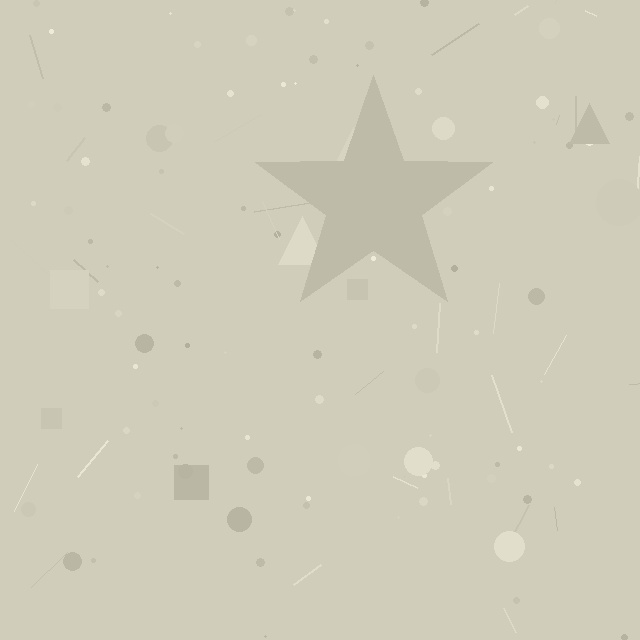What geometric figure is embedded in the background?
A star is embedded in the background.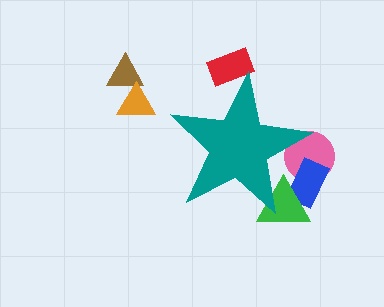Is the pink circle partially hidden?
Yes, the pink circle is partially hidden behind the teal star.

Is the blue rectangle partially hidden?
Yes, the blue rectangle is partially hidden behind the teal star.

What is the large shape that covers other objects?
A teal star.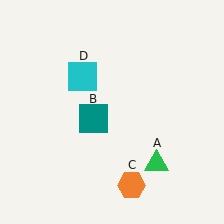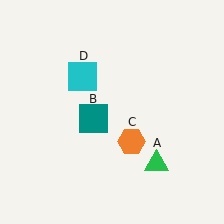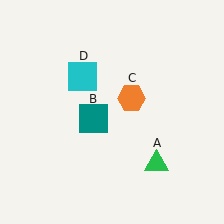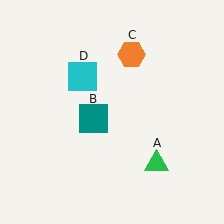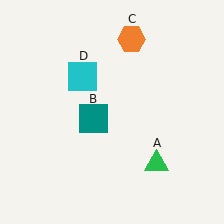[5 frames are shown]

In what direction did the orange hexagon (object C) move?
The orange hexagon (object C) moved up.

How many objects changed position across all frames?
1 object changed position: orange hexagon (object C).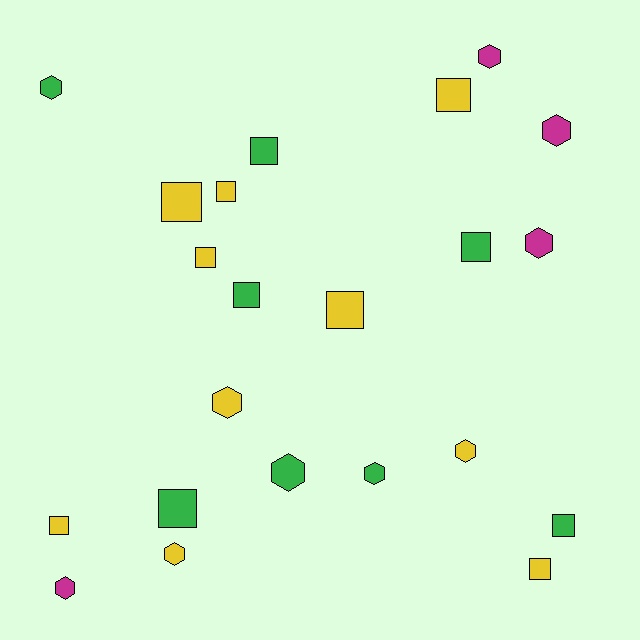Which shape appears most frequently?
Square, with 12 objects.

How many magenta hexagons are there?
There are 4 magenta hexagons.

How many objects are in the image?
There are 22 objects.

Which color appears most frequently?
Yellow, with 10 objects.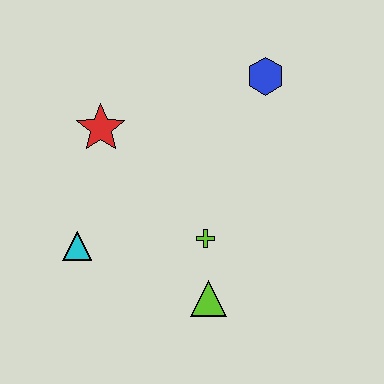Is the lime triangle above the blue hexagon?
No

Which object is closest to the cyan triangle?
The red star is closest to the cyan triangle.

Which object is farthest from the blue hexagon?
The cyan triangle is farthest from the blue hexagon.